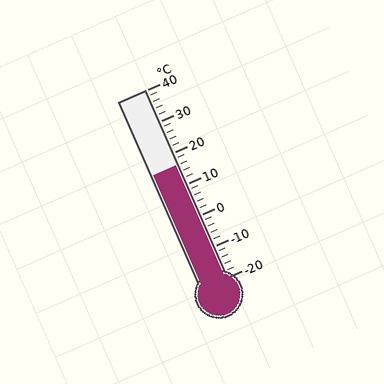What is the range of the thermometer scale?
The thermometer scale ranges from -20°C to 40°C.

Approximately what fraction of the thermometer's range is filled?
The thermometer is filled to approximately 60% of its range.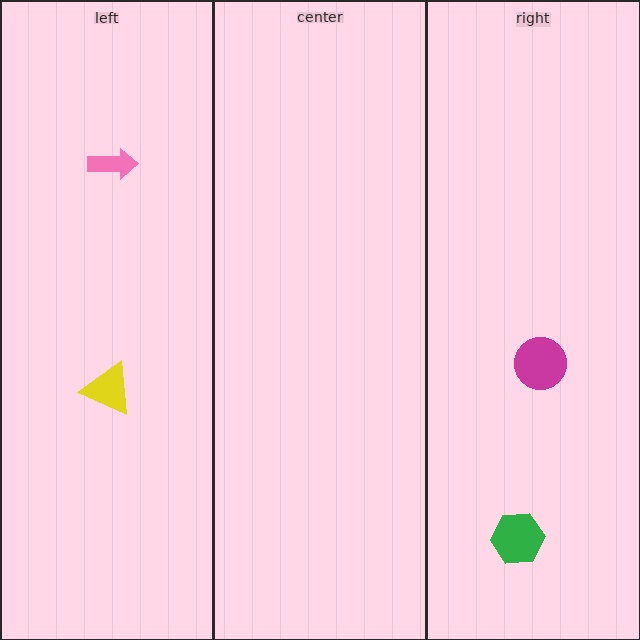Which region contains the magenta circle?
The right region.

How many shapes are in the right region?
2.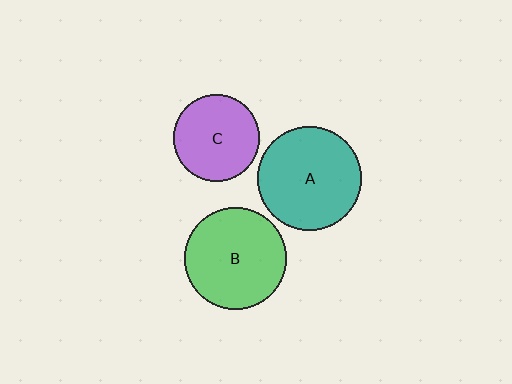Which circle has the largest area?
Circle A (teal).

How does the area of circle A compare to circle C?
Approximately 1.4 times.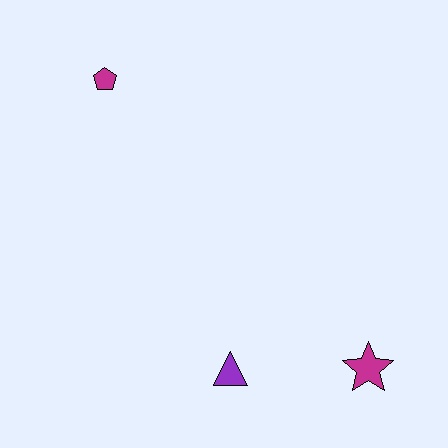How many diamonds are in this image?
There are no diamonds.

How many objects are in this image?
There are 3 objects.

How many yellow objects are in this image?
There are no yellow objects.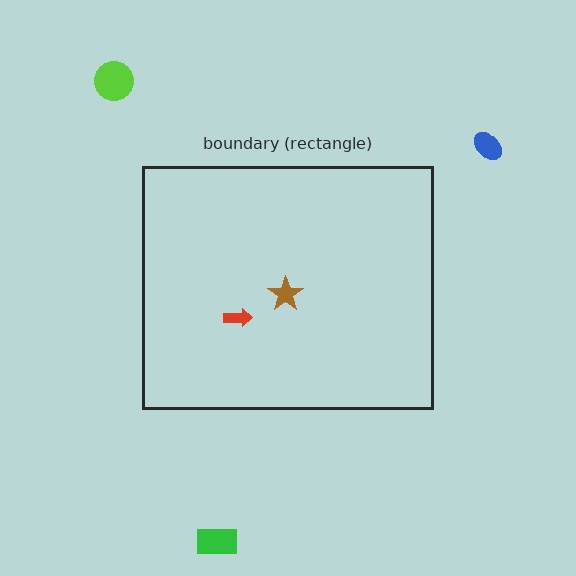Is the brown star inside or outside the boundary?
Inside.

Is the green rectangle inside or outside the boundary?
Outside.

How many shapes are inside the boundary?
2 inside, 3 outside.